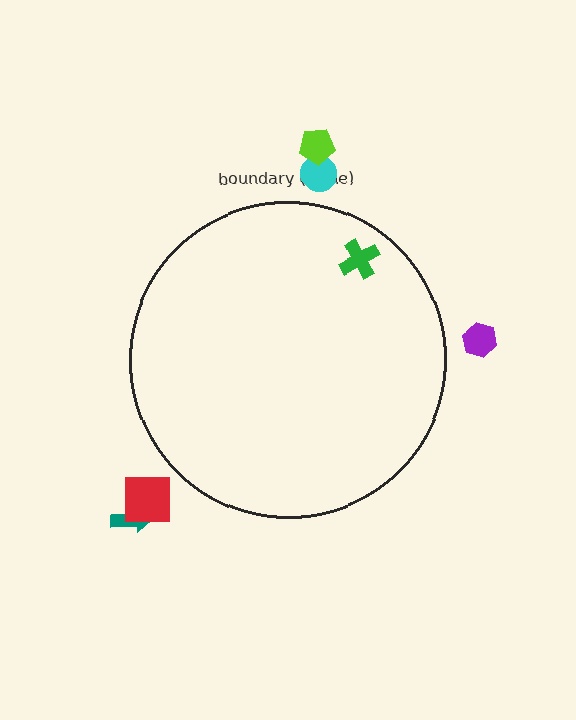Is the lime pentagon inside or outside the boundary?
Outside.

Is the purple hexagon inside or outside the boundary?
Outside.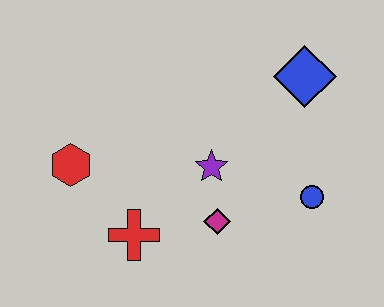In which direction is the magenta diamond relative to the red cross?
The magenta diamond is to the right of the red cross.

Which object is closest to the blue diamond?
The blue circle is closest to the blue diamond.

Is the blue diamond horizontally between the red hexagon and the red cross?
No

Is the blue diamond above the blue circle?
Yes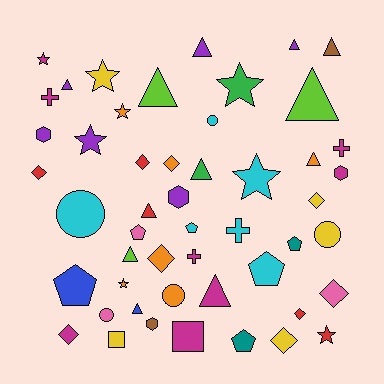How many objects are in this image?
There are 50 objects.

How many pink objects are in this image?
There are 3 pink objects.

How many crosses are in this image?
There are 4 crosses.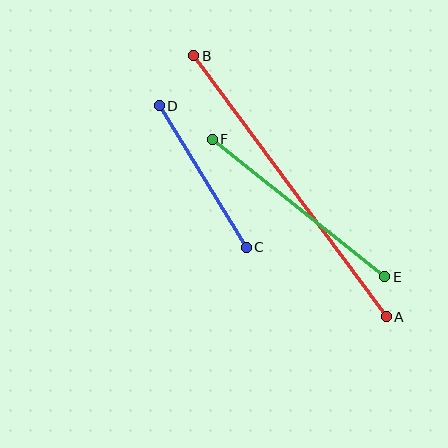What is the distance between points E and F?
The distance is approximately 221 pixels.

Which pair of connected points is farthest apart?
Points A and B are farthest apart.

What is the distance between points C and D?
The distance is approximately 166 pixels.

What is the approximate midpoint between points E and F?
The midpoint is at approximately (298, 208) pixels.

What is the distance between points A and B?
The distance is approximately 325 pixels.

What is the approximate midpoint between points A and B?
The midpoint is at approximately (290, 186) pixels.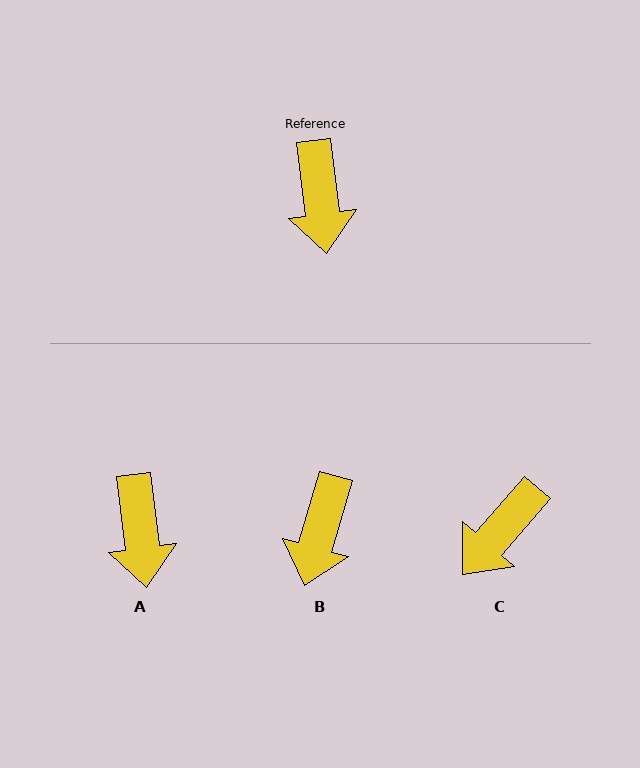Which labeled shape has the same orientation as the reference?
A.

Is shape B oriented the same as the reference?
No, it is off by about 23 degrees.